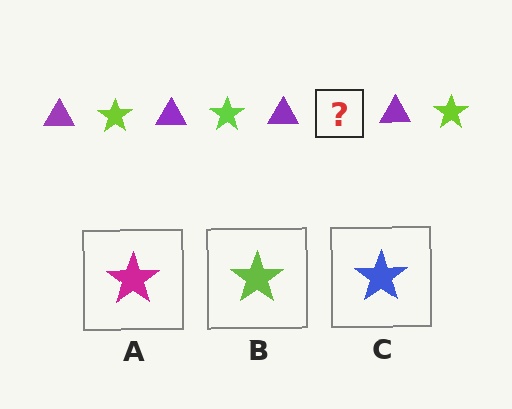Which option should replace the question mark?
Option B.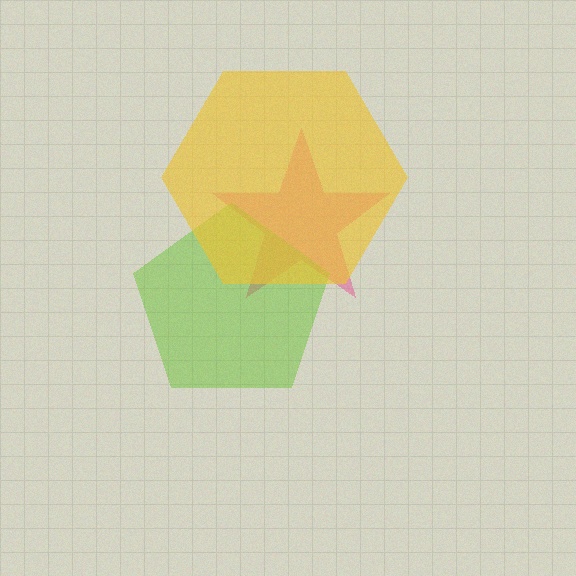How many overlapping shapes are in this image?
There are 3 overlapping shapes in the image.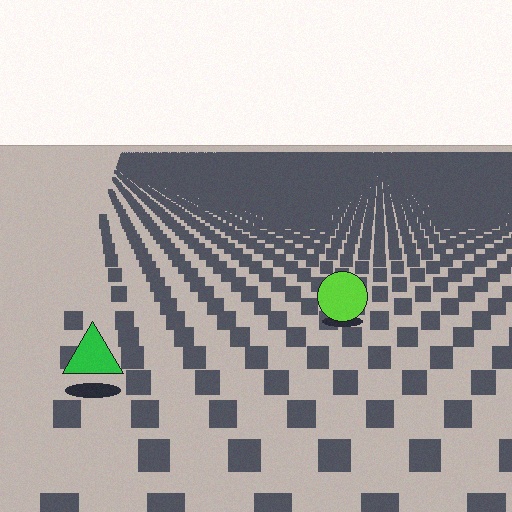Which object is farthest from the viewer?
The lime circle is farthest from the viewer. It appears smaller and the ground texture around it is denser.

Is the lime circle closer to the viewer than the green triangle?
No. The green triangle is closer — you can tell from the texture gradient: the ground texture is coarser near it.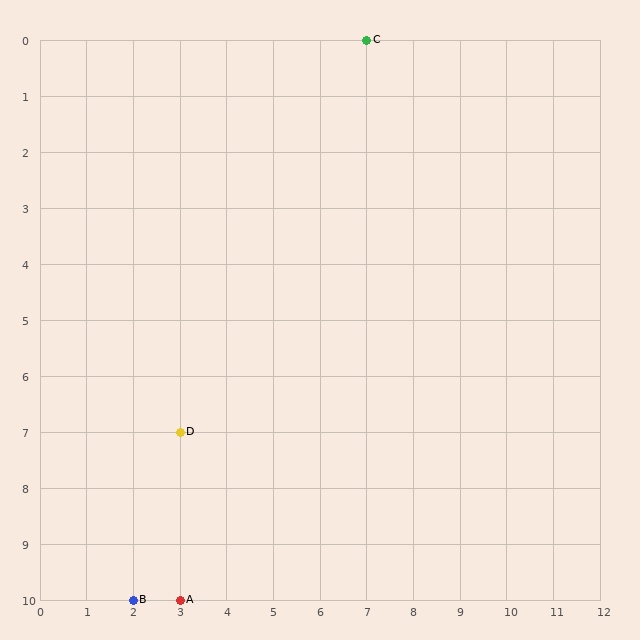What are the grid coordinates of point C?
Point C is at grid coordinates (7, 0).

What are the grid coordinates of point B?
Point B is at grid coordinates (2, 10).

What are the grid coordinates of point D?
Point D is at grid coordinates (3, 7).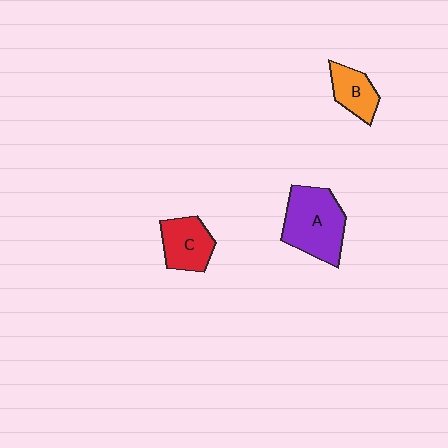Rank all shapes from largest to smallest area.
From largest to smallest: A (purple), C (red), B (orange).